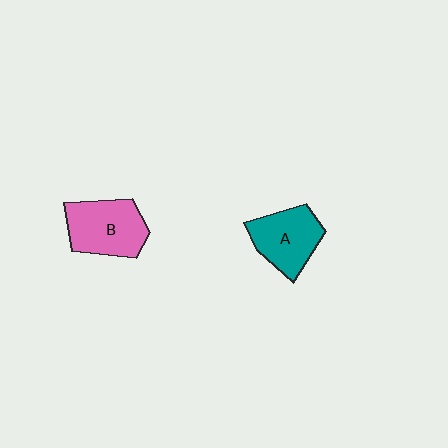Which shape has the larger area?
Shape B (pink).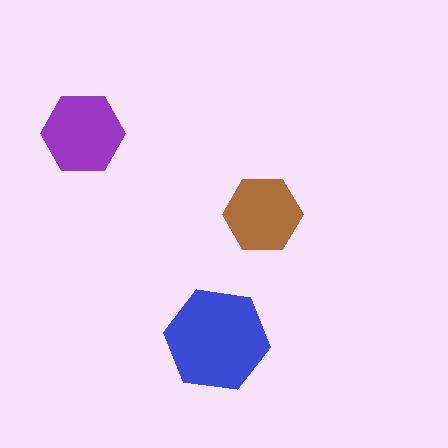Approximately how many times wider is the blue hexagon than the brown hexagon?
About 1.5 times wider.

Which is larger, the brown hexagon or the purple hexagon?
The purple one.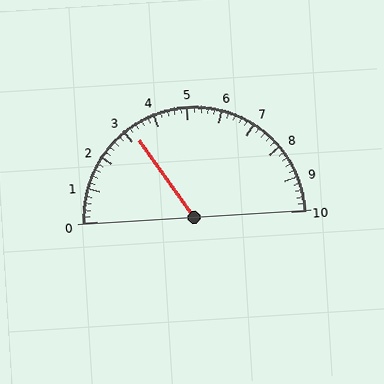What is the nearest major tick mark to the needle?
The nearest major tick mark is 3.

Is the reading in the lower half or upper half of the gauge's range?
The reading is in the lower half of the range (0 to 10).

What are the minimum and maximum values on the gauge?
The gauge ranges from 0 to 10.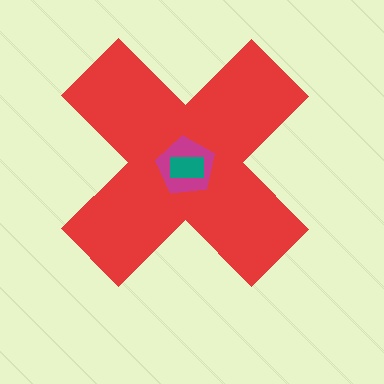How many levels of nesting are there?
3.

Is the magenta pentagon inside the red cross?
Yes.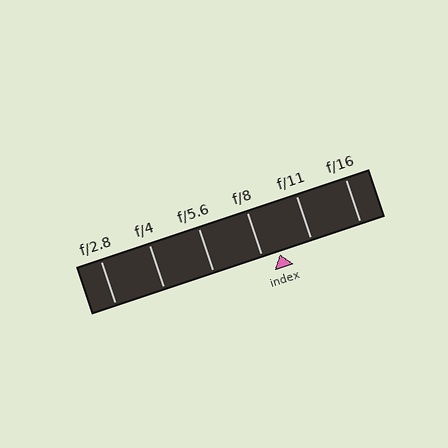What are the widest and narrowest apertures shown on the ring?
The widest aperture shown is f/2.8 and the narrowest is f/16.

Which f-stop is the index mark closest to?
The index mark is closest to f/8.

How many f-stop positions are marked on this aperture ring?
There are 6 f-stop positions marked.